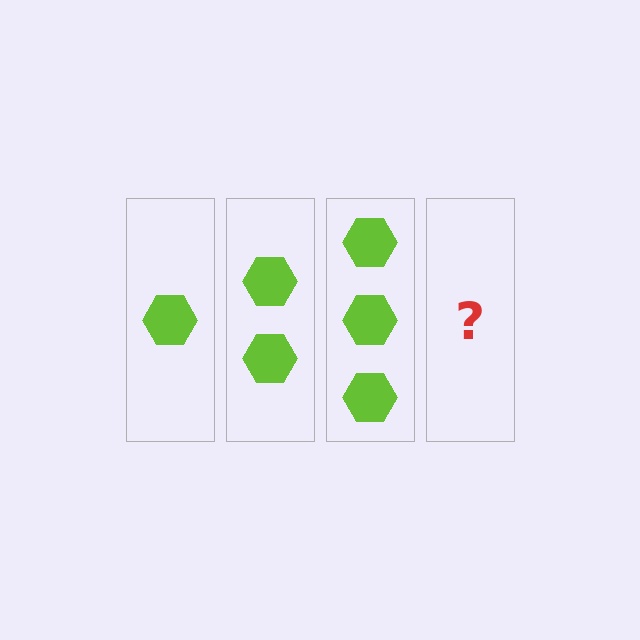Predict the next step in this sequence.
The next step is 4 hexagons.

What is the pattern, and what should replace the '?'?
The pattern is that each step adds one more hexagon. The '?' should be 4 hexagons.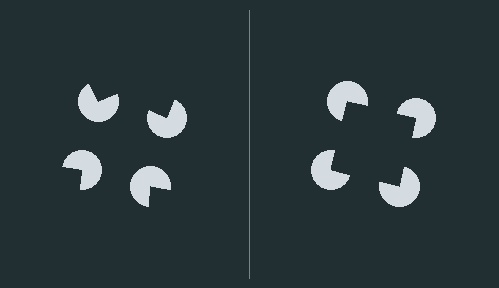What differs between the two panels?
The pac-man discs are positioned identically on both sides; only the wedge orientations differ. On the right they align to a square; on the left they are misaligned.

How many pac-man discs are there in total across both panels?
8 — 4 on each side.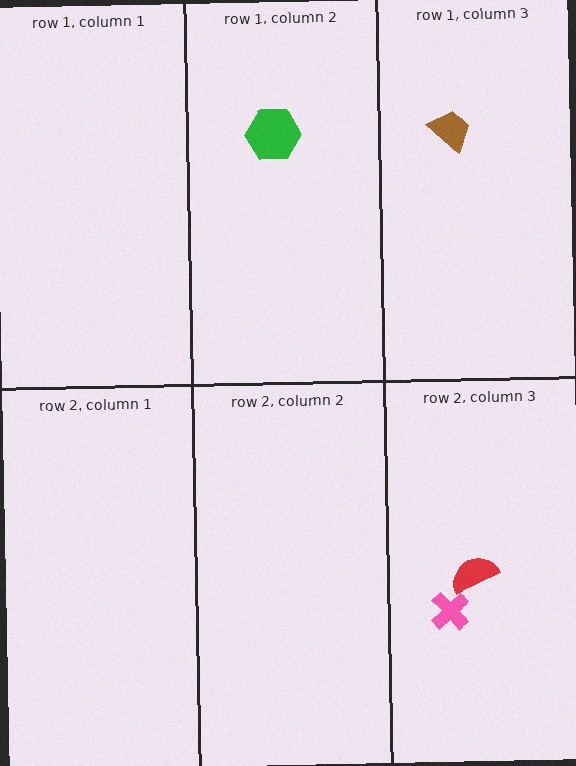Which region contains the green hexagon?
The row 1, column 2 region.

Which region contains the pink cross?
The row 2, column 3 region.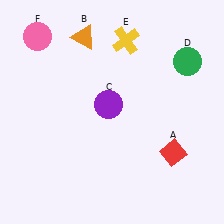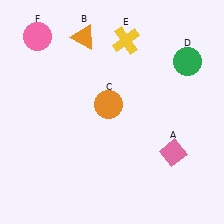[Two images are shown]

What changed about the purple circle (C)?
In Image 1, C is purple. In Image 2, it changed to orange.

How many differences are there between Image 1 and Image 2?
There are 2 differences between the two images.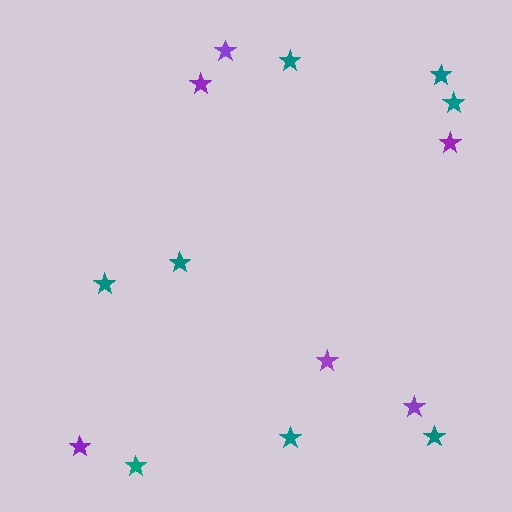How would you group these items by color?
There are 2 groups: one group of purple stars (6) and one group of teal stars (8).